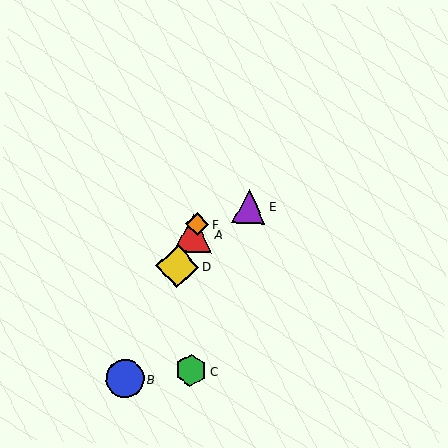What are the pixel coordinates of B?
Object B is at (125, 379).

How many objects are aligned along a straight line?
4 objects (A, B, D, F) are aligned along a straight line.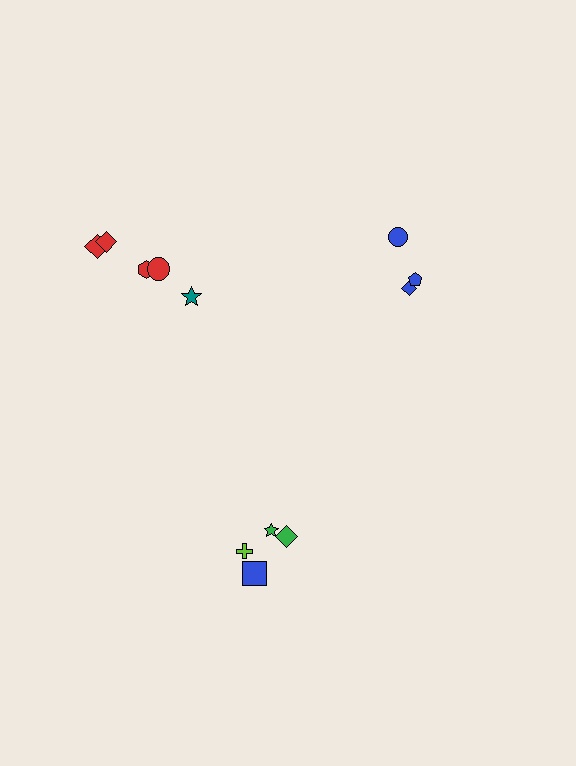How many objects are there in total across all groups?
There are 12 objects.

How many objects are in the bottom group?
There are 4 objects.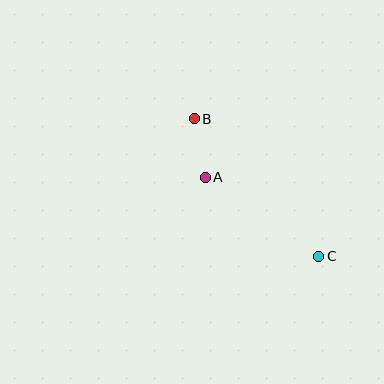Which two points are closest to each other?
Points A and B are closest to each other.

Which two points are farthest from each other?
Points B and C are farthest from each other.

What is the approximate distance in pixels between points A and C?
The distance between A and C is approximately 138 pixels.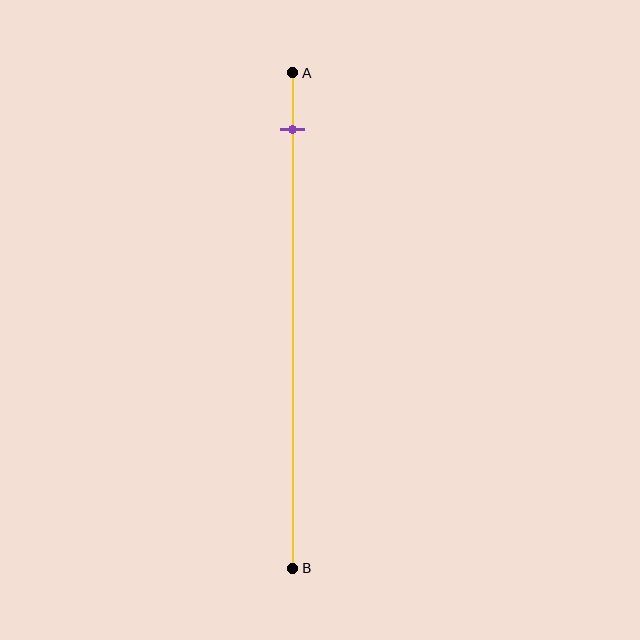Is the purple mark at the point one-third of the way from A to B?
No, the mark is at about 10% from A, not at the 33% one-third point.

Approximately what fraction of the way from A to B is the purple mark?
The purple mark is approximately 10% of the way from A to B.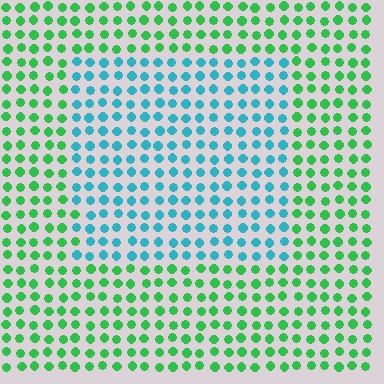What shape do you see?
I see a rectangle.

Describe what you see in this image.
The image is filled with small green elements in a uniform arrangement. A rectangle-shaped region is visible where the elements are tinted to a slightly different hue, forming a subtle color boundary.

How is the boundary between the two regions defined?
The boundary is defined purely by a slight shift in hue (about 56 degrees). Spacing, size, and orientation are identical on both sides.